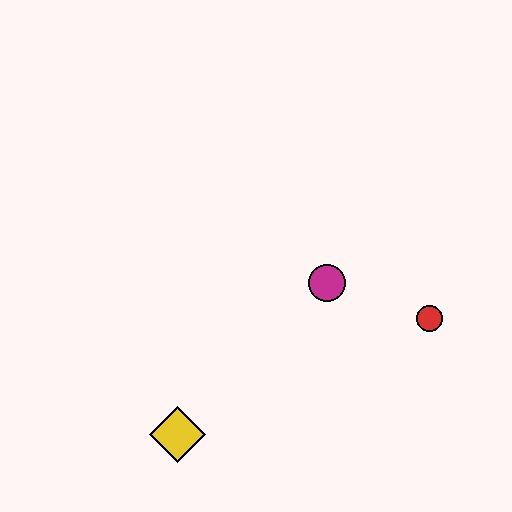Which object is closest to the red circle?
The magenta circle is closest to the red circle.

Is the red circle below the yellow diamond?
No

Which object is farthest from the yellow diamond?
The red circle is farthest from the yellow diamond.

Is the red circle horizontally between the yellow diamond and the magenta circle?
No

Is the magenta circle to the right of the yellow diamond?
Yes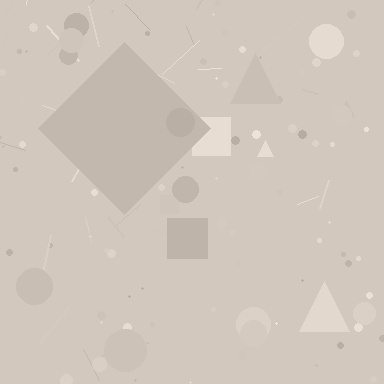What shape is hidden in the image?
A diamond is hidden in the image.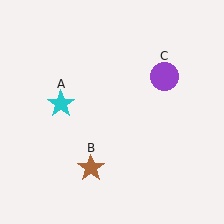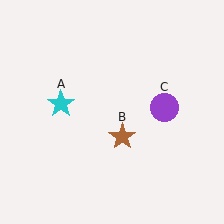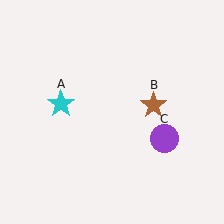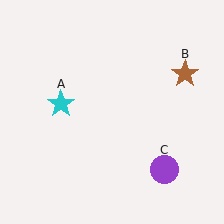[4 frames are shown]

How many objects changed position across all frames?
2 objects changed position: brown star (object B), purple circle (object C).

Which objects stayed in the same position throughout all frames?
Cyan star (object A) remained stationary.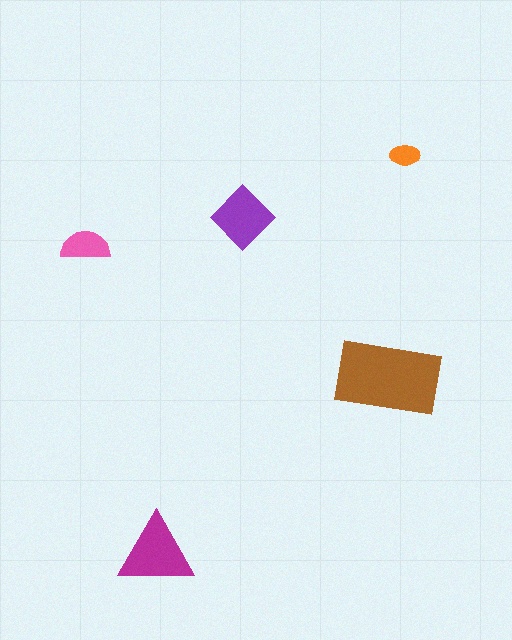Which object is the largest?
The brown rectangle.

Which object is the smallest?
The orange ellipse.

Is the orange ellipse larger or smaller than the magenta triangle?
Smaller.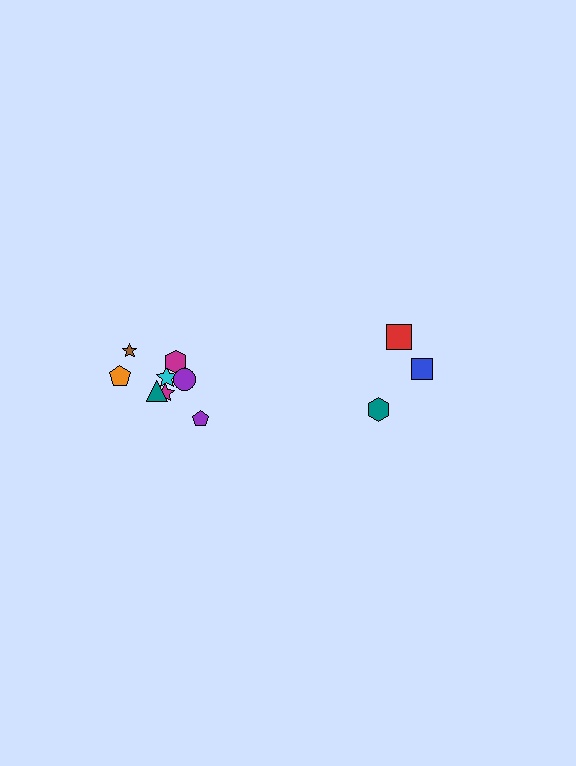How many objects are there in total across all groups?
There are 11 objects.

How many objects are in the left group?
There are 8 objects.